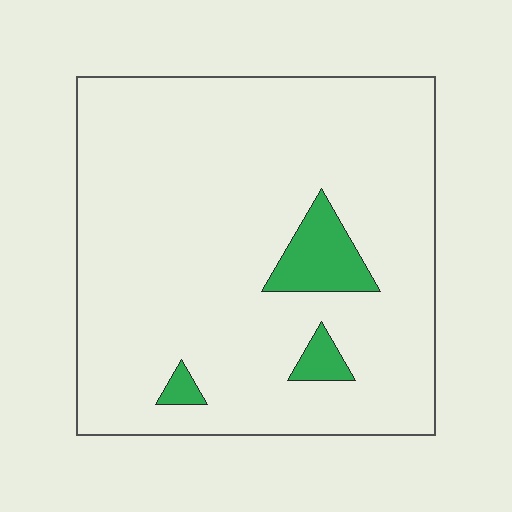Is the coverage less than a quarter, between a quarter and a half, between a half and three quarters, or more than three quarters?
Less than a quarter.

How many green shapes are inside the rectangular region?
3.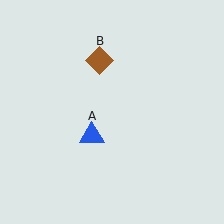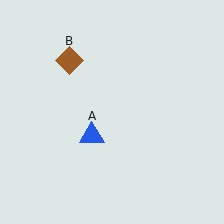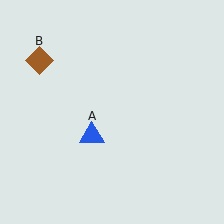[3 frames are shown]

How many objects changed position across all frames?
1 object changed position: brown diamond (object B).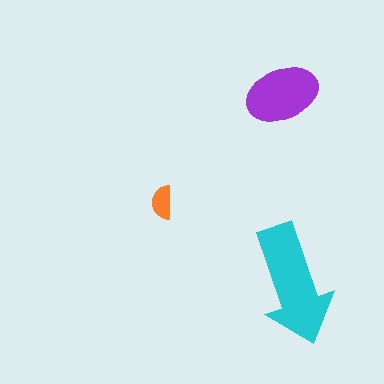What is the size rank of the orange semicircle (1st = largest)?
3rd.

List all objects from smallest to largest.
The orange semicircle, the purple ellipse, the cyan arrow.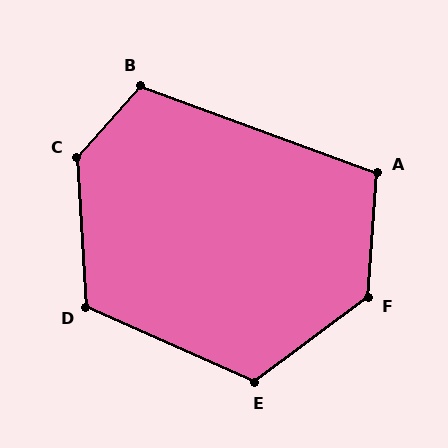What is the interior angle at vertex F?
Approximately 131 degrees (obtuse).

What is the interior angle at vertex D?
Approximately 117 degrees (obtuse).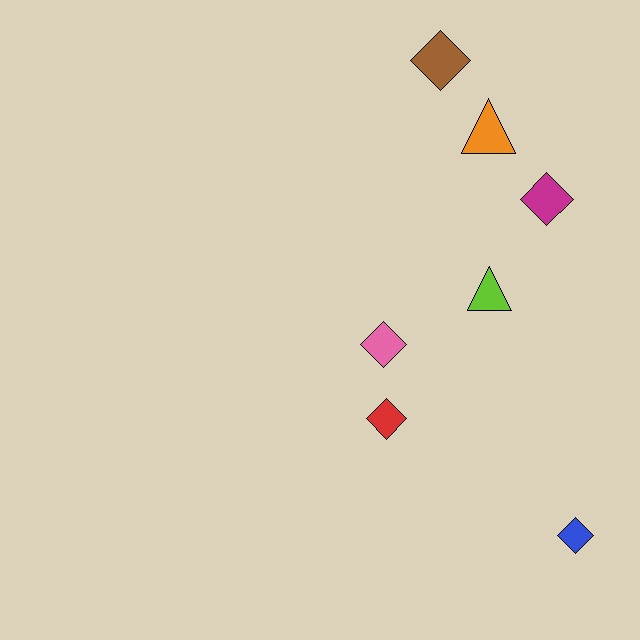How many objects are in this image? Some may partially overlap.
There are 7 objects.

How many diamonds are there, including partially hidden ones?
There are 5 diamonds.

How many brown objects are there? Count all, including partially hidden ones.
There is 1 brown object.